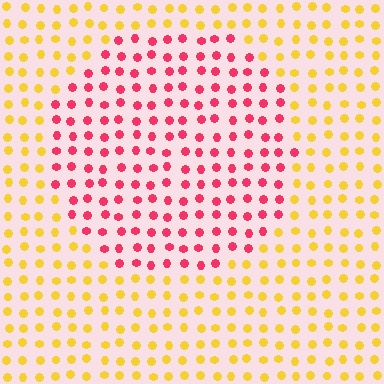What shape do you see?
I see a circle.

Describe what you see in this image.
The image is filled with small yellow elements in a uniform arrangement. A circle-shaped region is visible where the elements are tinted to a slightly different hue, forming a subtle color boundary.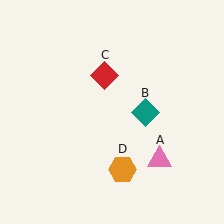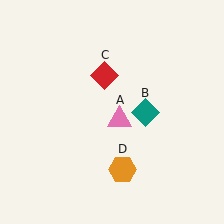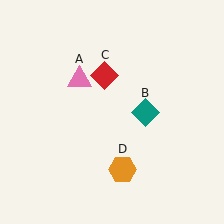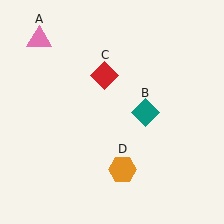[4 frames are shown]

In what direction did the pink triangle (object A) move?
The pink triangle (object A) moved up and to the left.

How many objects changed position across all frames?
1 object changed position: pink triangle (object A).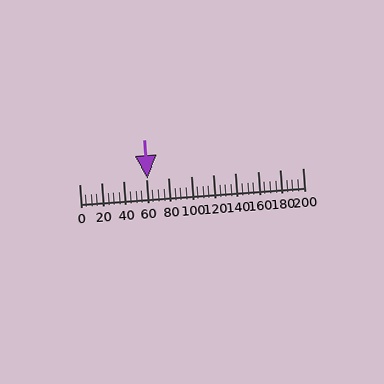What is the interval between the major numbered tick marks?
The major tick marks are spaced 20 units apart.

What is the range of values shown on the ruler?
The ruler shows values from 0 to 200.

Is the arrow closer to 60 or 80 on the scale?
The arrow is closer to 60.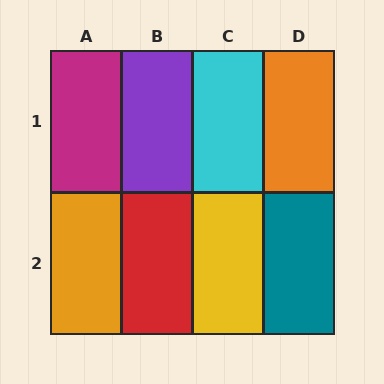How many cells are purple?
1 cell is purple.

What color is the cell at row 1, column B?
Purple.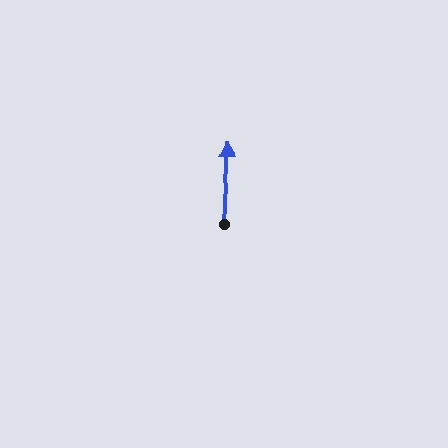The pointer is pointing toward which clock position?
Roughly 12 o'clock.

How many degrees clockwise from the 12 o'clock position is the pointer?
Approximately 360 degrees.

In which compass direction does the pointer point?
North.